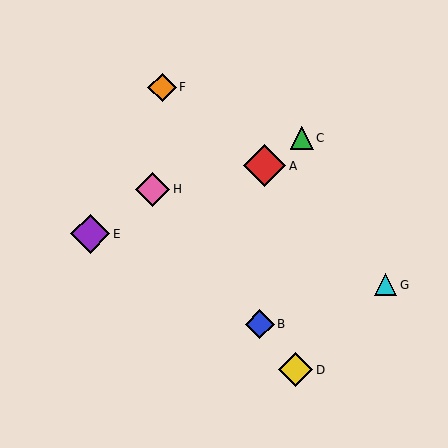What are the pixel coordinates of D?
Object D is at (296, 370).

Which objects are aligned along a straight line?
Objects B, D, H are aligned along a straight line.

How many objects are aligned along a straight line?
3 objects (B, D, H) are aligned along a straight line.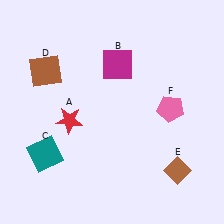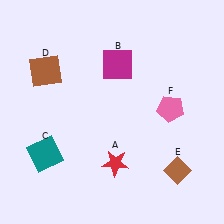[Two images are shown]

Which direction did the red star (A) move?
The red star (A) moved right.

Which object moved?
The red star (A) moved right.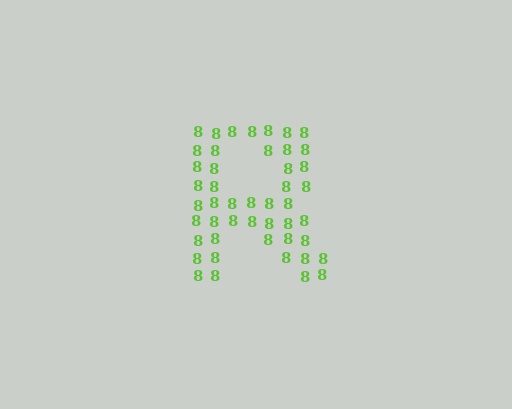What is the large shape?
The large shape is the letter R.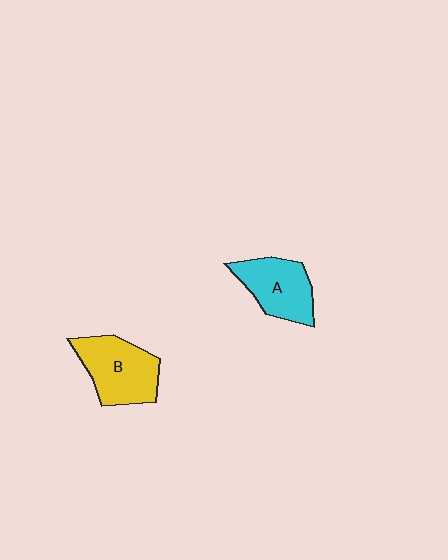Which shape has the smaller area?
Shape A (cyan).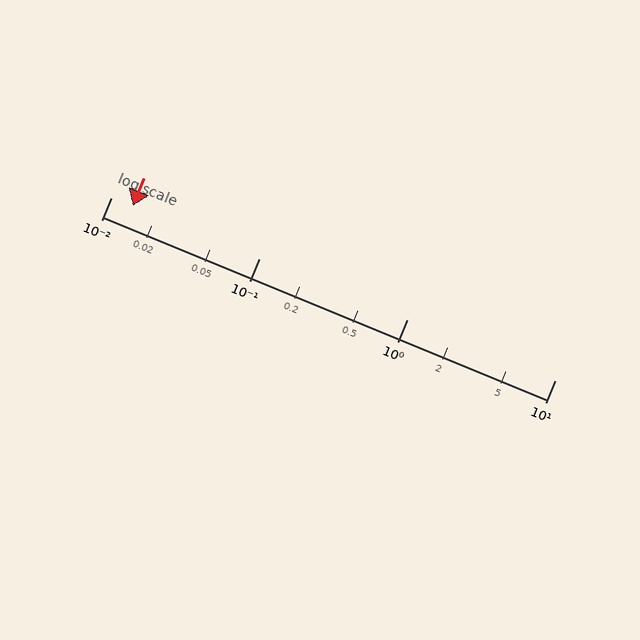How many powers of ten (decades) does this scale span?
The scale spans 3 decades, from 0.01 to 10.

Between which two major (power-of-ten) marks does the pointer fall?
The pointer is between 0.01 and 0.1.